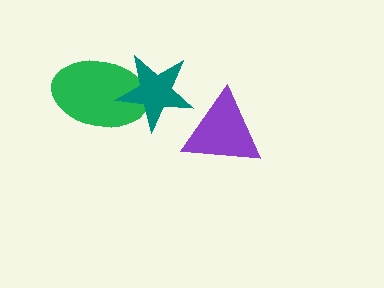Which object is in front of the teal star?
The purple triangle is in front of the teal star.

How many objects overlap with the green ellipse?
1 object overlaps with the green ellipse.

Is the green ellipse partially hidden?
Yes, it is partially covered by another shape.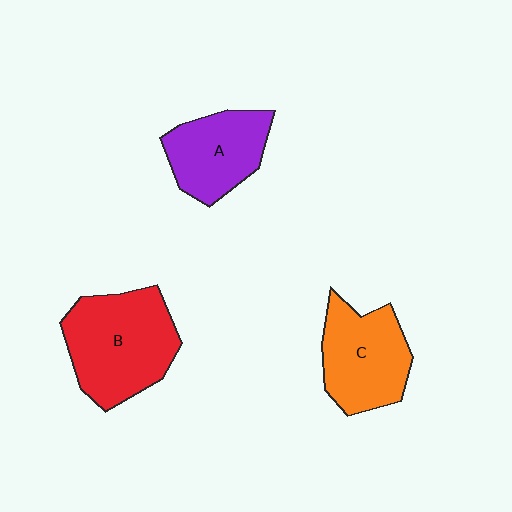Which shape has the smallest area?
Shape A (purple).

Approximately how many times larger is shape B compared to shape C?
Approximately 1.3 times.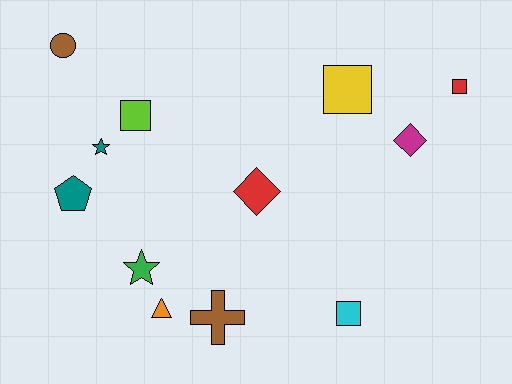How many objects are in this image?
There are 12 objects.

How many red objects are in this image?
There are 2 red objects.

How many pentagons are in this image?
There is 1 pentagon.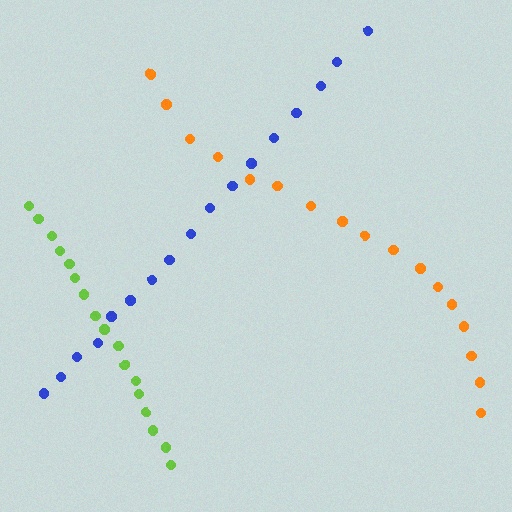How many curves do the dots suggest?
There are 3 distinct paths.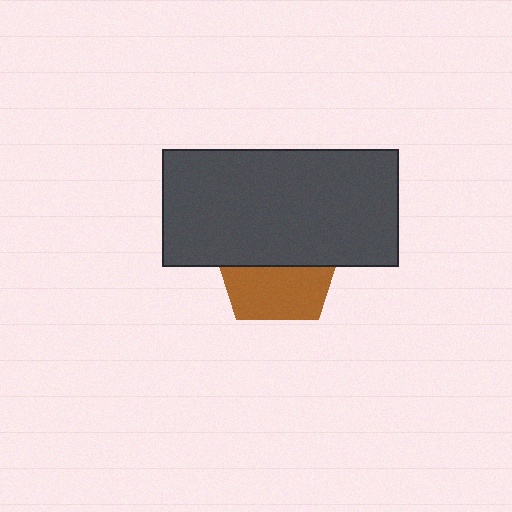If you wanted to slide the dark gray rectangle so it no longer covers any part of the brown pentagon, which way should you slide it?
Slide it up — that is the most direct way to separate the two shapes.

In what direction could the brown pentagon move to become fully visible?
The brown pentagon could move down. That would shift it out from behind the dark gray rectangle entirely.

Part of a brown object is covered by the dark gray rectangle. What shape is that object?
It is a pentagon.